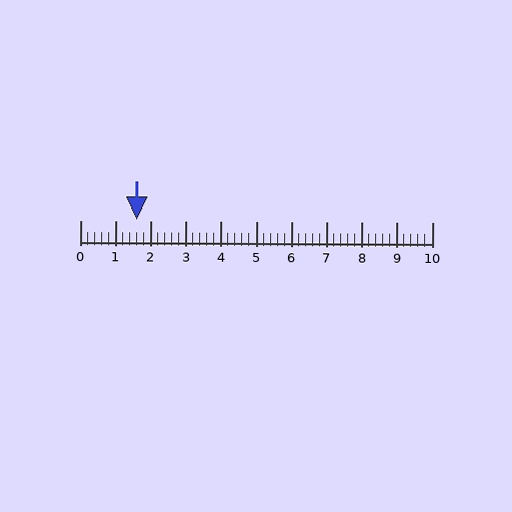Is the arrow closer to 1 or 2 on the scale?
The arrow is closer to 2.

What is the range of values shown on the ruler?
The ruler shows values from 0 to 10.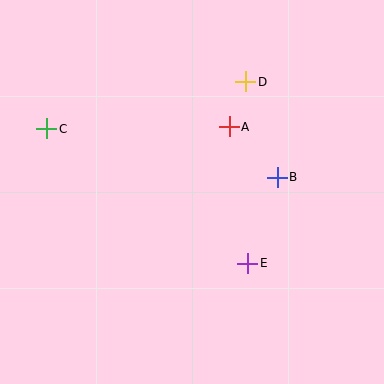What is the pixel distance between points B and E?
The distance between B and E is 91 pixels.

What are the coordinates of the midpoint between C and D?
The midpoint between C and D is at (146, 105).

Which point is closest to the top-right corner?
Point D is closest to the top-right corner.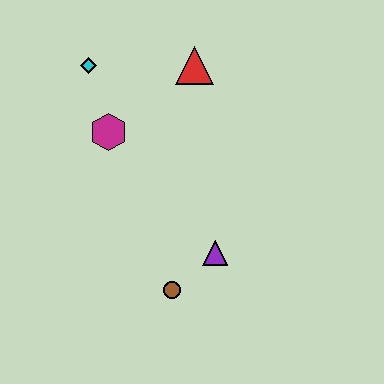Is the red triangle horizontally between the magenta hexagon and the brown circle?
No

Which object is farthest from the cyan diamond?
The brown circle is farthest from the cyan diamond.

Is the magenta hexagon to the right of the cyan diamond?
Yes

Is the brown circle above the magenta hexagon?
No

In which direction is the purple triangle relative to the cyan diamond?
The purple triangle is below the cyan diamond.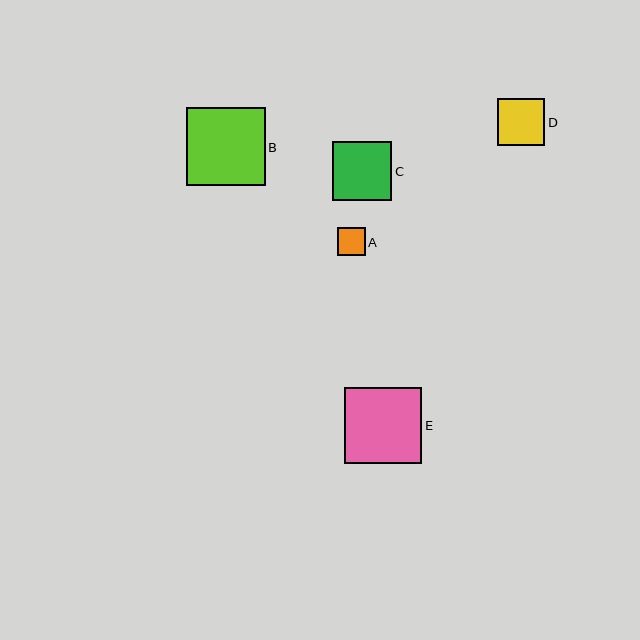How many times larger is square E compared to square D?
Square E is approximately 1.7 times the size of square D.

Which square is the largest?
Square B is the largest with a size of approximately 78 pixels.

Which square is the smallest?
Square A is the smallest with a size of approximately 28 pixels.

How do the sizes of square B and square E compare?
Square B and square E are approximately the same size.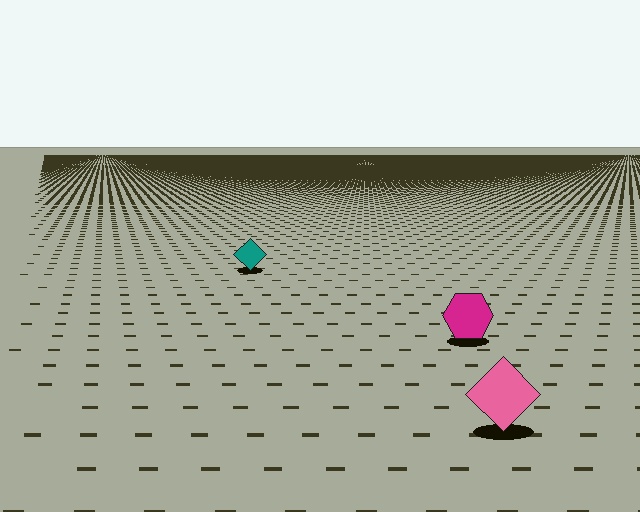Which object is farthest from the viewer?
The teal diamond is farthest from the viewer. It appears smaller and the ground texture around it is denser.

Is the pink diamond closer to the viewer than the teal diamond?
Yes. The pink diamond is closer — you can tell from the texture gradient: the ground texture is coarser near it.